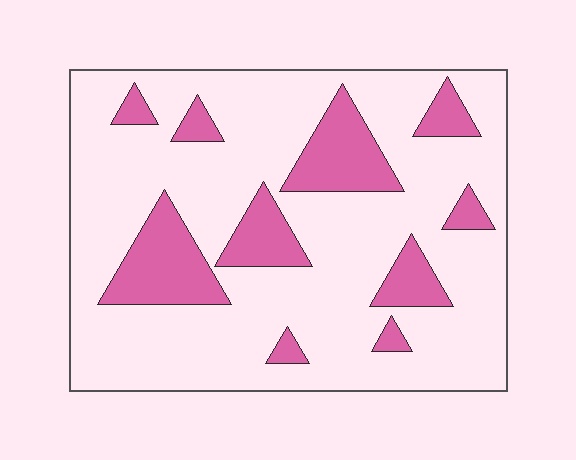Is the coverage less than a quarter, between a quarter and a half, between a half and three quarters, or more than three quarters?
Less than a quarter.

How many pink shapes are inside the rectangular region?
10.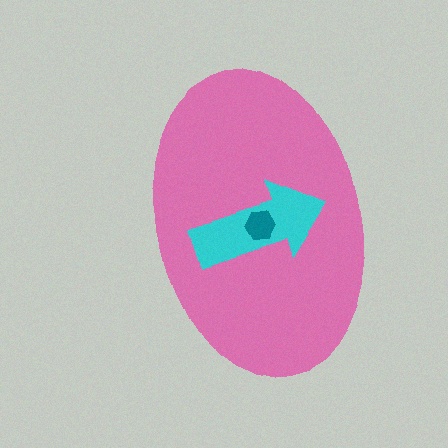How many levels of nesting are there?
3.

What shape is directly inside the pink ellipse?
The cyan arrow.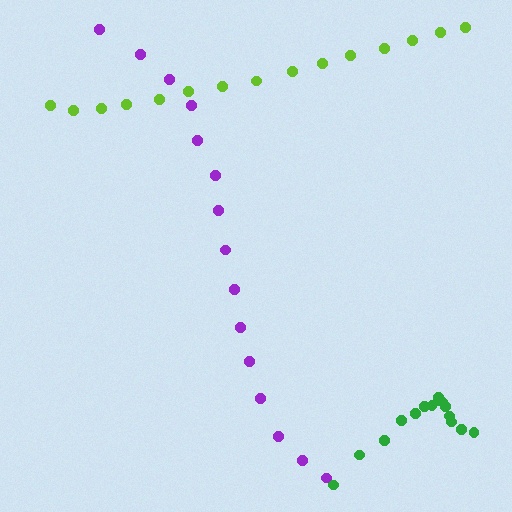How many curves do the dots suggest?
There are 3 distinct paths.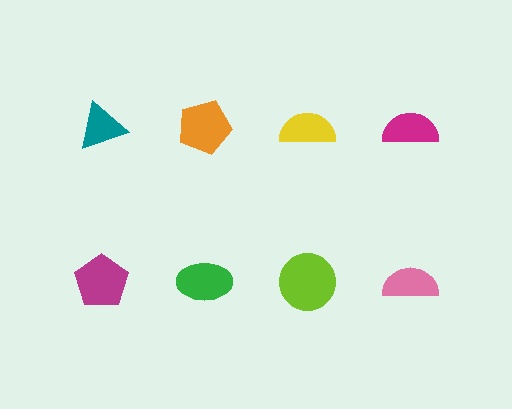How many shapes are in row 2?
4 shapes.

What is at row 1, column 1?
A teal triangle.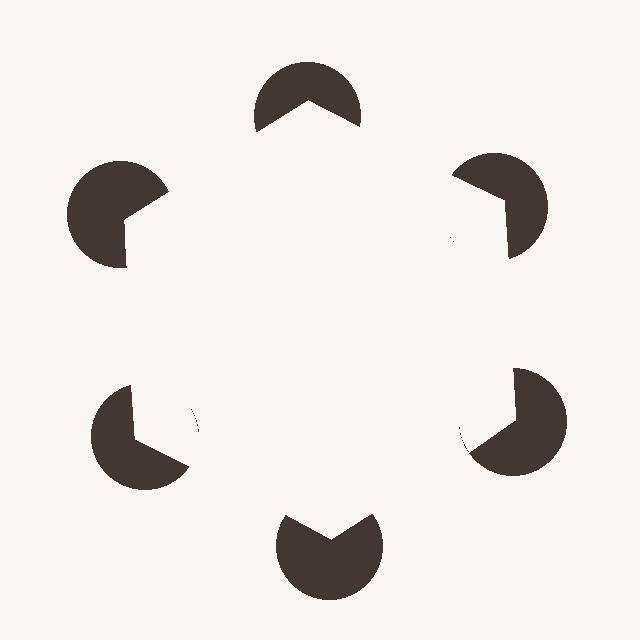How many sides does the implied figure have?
6 sides.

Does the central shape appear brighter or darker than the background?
It typically appears slightly brighter than the background, even though no actual brightness change is drawn.